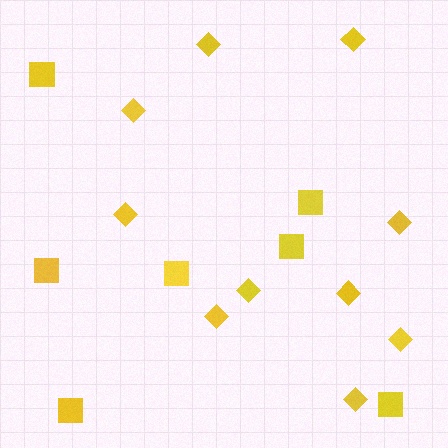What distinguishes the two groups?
There are 2 groups: one group of diamonds (10) and one group of squares (7).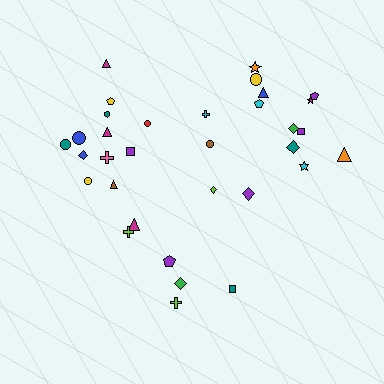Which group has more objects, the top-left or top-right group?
The top-right group.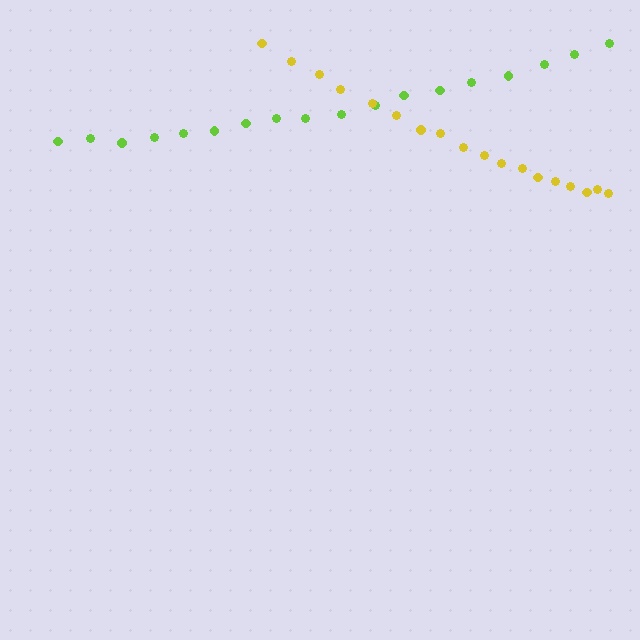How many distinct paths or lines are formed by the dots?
There are 2 distinct paths.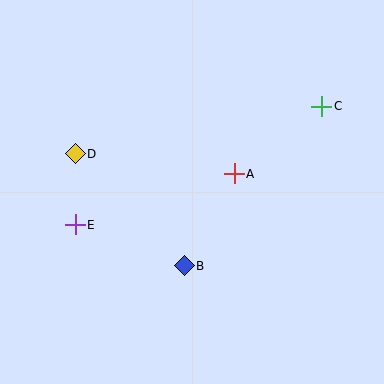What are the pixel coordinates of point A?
Point A is at (234, 174).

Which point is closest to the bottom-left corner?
Point E is closest to the bottom-left corner.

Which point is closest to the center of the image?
Point A at (234, 174) is closest to the center.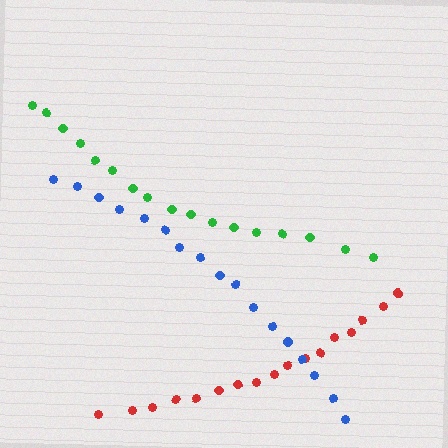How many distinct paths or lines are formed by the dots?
There are 3 distinct paths.